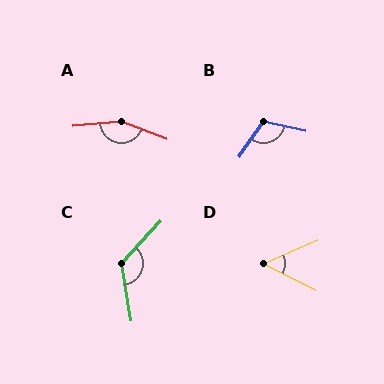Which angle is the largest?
A, at approximately 153 degrees.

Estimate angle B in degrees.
Approximately 112 degrees.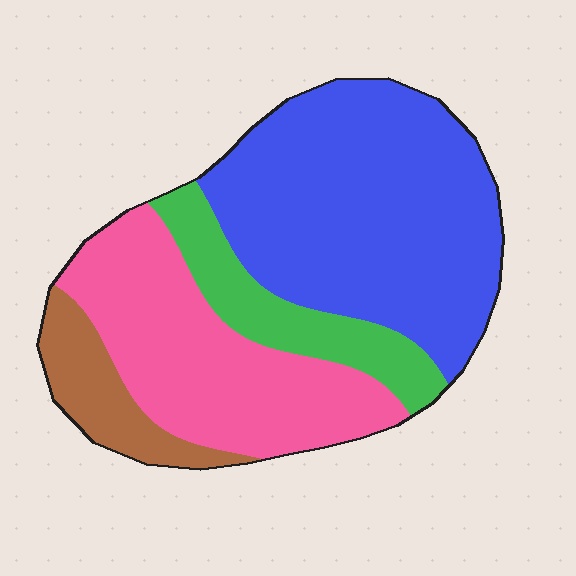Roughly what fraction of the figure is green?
Green takes up less than a sixth of the figure.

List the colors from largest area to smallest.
From largest to smallest: blue, pink, green, brown.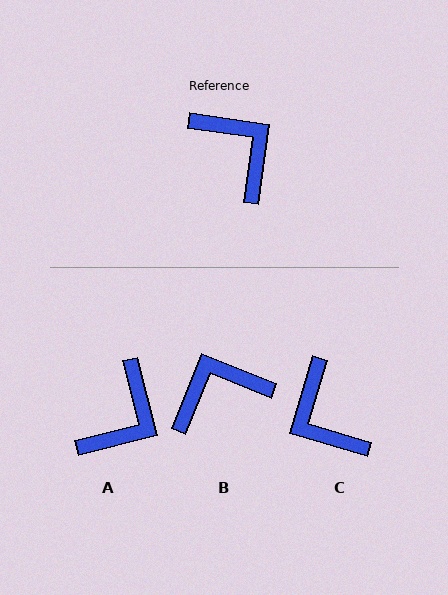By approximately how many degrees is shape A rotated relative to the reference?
Approximately 68 degrees clockwise.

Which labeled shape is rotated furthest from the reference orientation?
C, about 172 degrees away.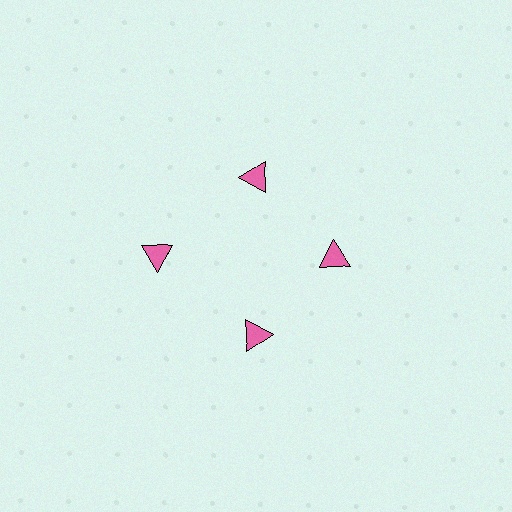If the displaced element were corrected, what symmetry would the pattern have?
It would have 4-fold rotational symmetry — the pattern would map onto itself every 90 degrees.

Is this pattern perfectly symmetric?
No. The 4 pink triangles are arranged in a ring, but one element near the 9 o'clock position is pushed outward from the center, breaking the 4-fold rotational symmetry.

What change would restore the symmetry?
The symmetry would be restored by moving it inward, back onto the ring so that all 4 triangles sit at equal angles and equal distance from the center.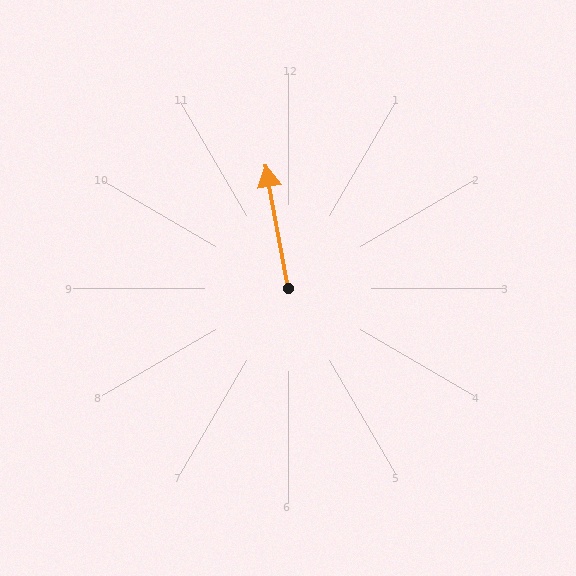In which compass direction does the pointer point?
North.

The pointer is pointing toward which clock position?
Roughly 12 o'clock.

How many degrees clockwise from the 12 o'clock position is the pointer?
Approximately 350 degrees.